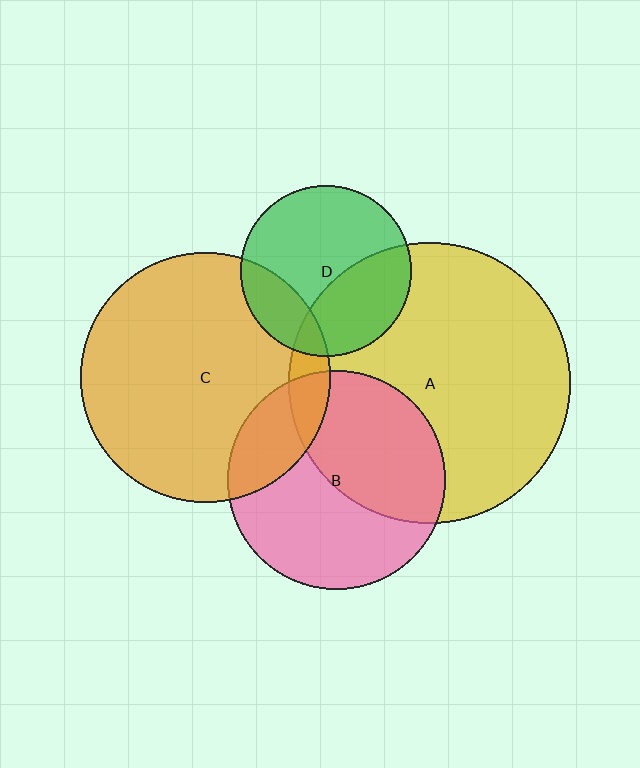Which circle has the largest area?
Circle A (yellow).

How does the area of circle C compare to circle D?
Approximately 2.1 times.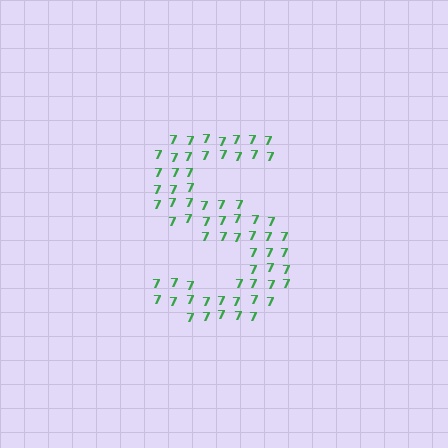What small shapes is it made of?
It is made of small digit 7's.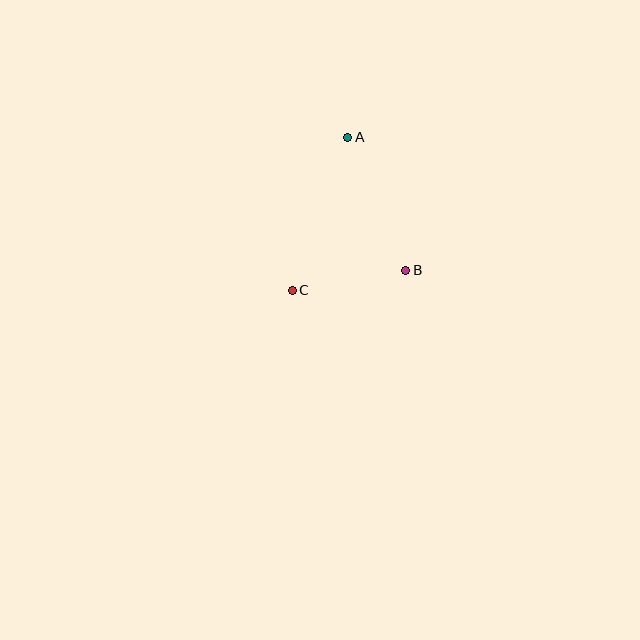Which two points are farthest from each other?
Points A and C are farthest from each other.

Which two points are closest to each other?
Points B and C are closest to each other.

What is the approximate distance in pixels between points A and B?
The distance between A and B is approximately 145 pixels.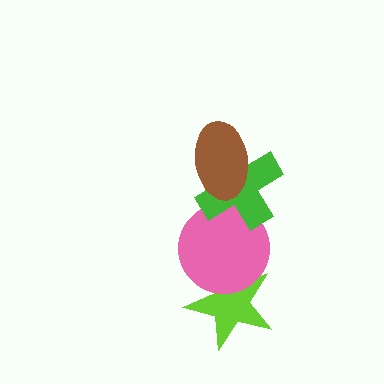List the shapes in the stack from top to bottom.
From top to bottom: the brown ellipse, the green cross, the pink circle, the lime star.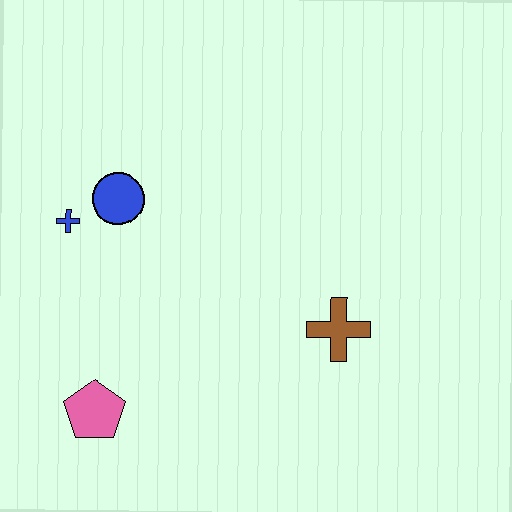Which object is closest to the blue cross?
The blue circle is closest to the blue cross.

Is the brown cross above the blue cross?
No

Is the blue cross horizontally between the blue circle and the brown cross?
No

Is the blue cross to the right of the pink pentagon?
No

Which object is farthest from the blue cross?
The brown cross is farthest from the blue cross.